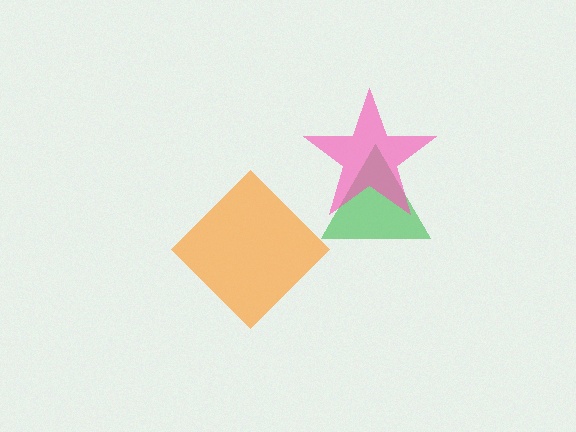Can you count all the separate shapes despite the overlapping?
Yes, there are 3 separate shapes.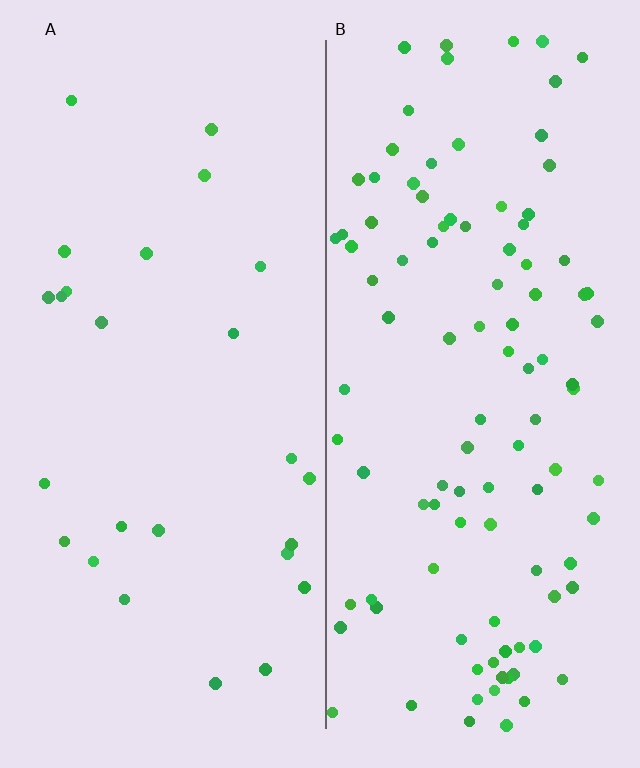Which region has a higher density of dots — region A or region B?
B (the right).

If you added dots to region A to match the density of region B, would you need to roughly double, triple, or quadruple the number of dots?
Approximately quadruple.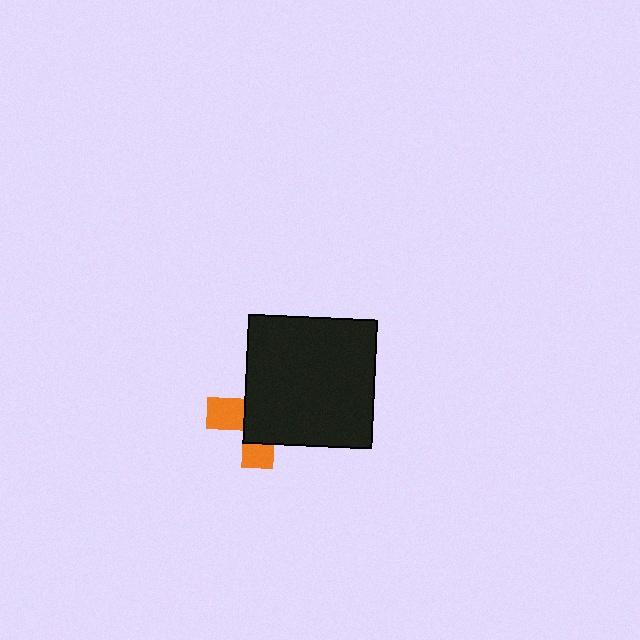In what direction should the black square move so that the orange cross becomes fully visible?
The black square should move toward the upper-right. That is the shortest direction to clear the overlap and leave the orange cross fully visible.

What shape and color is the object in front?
The object in front is a black square.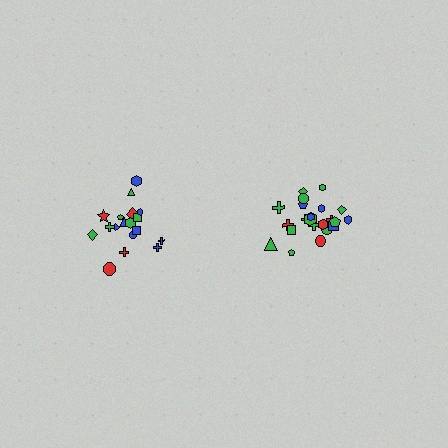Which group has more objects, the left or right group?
The right group.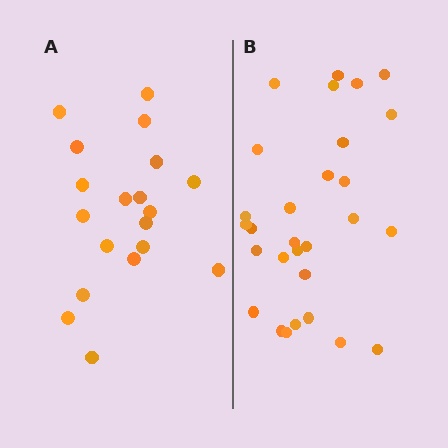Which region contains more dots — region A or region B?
Region B (the right region) has more dots.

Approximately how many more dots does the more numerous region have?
Region B has roughly 10 or so more dots than region A.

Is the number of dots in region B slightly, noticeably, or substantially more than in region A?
Region B has substantially more. The ratio is roughly 1.5 to 1.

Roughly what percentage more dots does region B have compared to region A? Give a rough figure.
About 55% more.